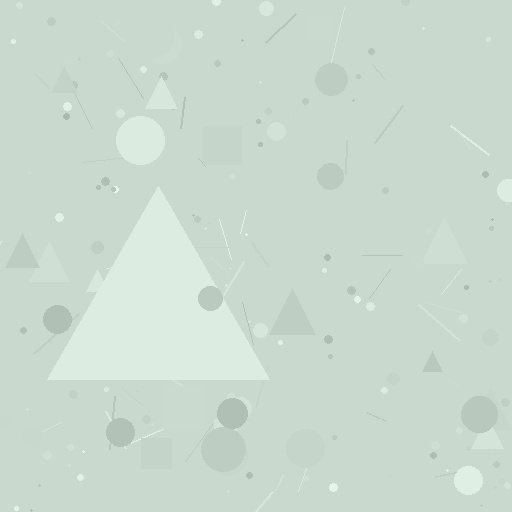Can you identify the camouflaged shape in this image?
The camouflaged shape is a triangle.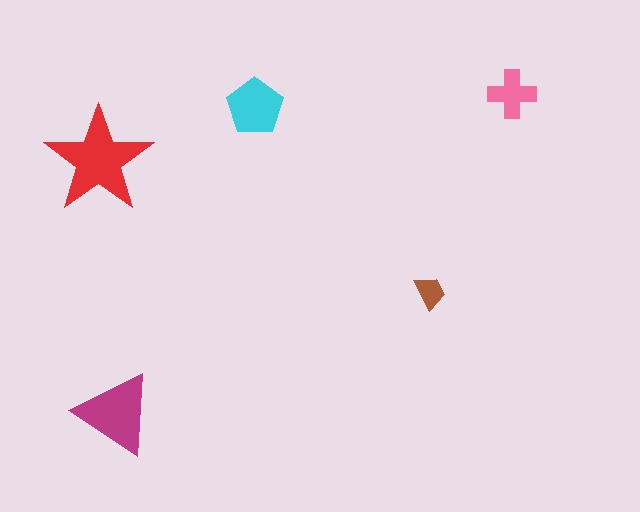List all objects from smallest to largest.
The brown trapezoid, the pink cross, the cyan pentagon, the magenta triangle, the red star.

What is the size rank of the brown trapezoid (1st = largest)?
5th.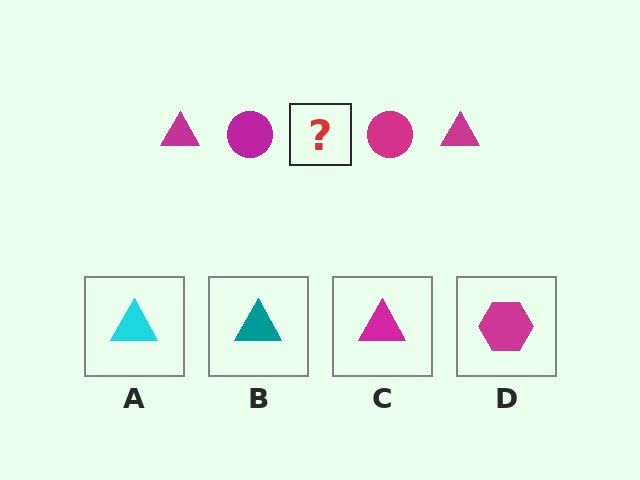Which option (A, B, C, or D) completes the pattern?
C.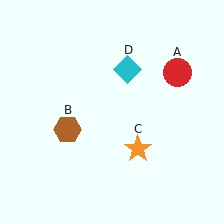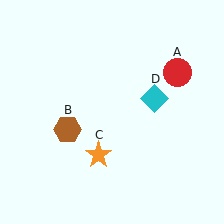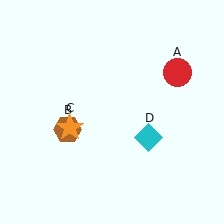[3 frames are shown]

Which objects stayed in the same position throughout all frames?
Red circle (object A) and brown hexagon (object B) remained stationary.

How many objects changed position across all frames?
2 objects changed position: orange star (object C), cyan diamond (object D).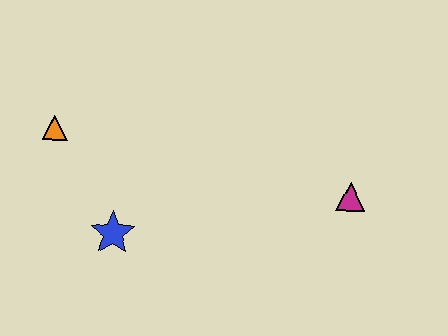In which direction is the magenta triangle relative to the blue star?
The magenta triangle is to the right of the blue star.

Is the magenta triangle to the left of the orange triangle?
No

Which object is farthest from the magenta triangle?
The orange triangle is farthest from the magenta triangle.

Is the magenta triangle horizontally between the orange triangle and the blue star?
No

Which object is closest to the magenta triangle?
The blue star is closest to the magenta triangle.